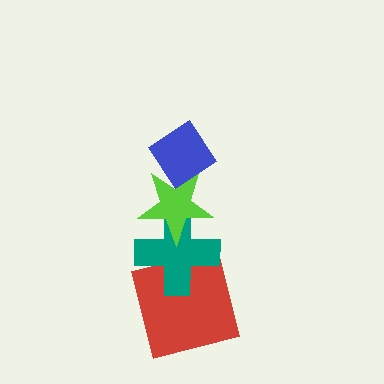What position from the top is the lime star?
The lime star is 2nd from the top.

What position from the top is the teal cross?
The teal cross is 3rd from the top.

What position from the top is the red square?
The red square is 4th from the top.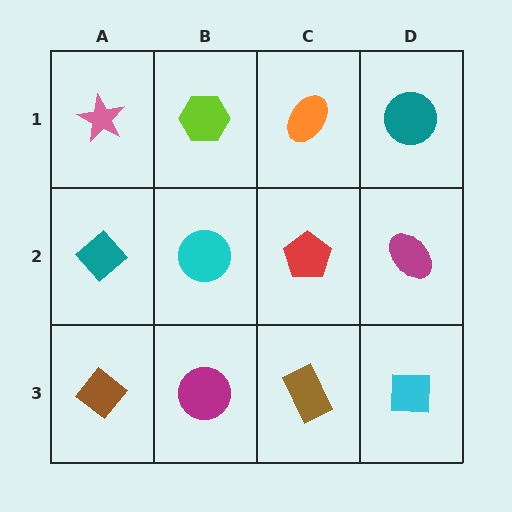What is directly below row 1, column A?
A teal diamond.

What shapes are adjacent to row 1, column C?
A red pentagon (row 2, column C), a lime hexagon (row 1, column B), a teal circle (row 1, column D).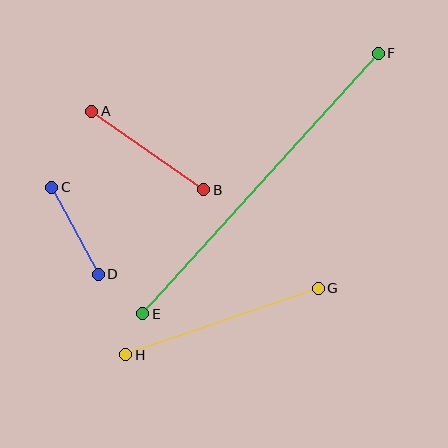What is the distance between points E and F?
The distance is approximately 351 pixels.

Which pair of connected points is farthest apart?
Points E and F are farthest apart.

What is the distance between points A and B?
The distance is approximately 137 pixels.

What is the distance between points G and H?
The distance is approximately 203 pixels.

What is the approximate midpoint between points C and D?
The midpoint is at approximately (75, 231) pixels.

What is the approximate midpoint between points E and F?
The midpoint is at approximately (260, 183) pixels.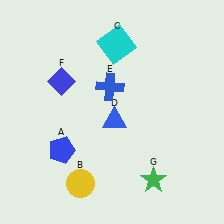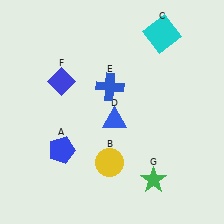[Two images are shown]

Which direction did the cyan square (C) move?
The cyan square (C) moved right.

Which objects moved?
The objects that moved are: the yellow circle (B), the cyan square (C).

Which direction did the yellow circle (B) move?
The yellow circle (B) moved right.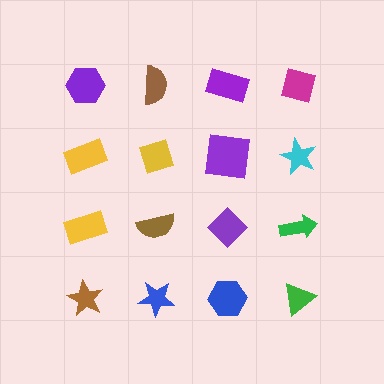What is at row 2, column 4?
A cyan star.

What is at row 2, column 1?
A yellow rectangle.